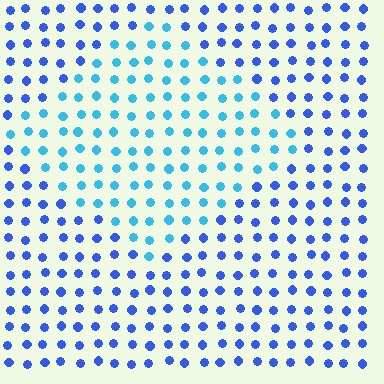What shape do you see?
I see a diamond.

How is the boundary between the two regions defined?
The boundary is defined purely by a slight shift in hue (about 35 degrees). Spacing, size, and orientation are identical on both sides.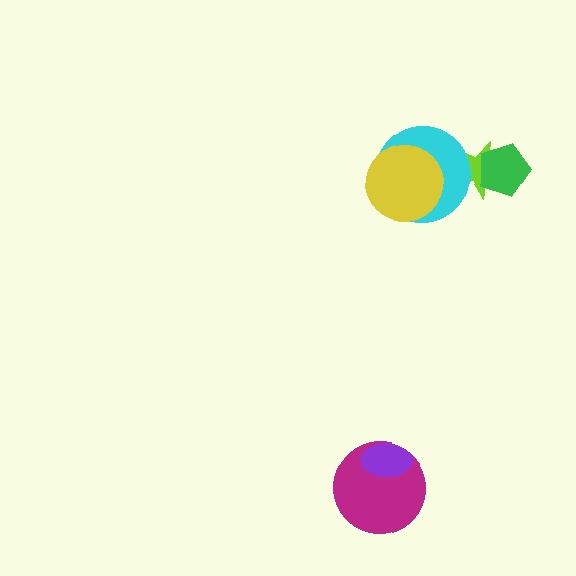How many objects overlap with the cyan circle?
2 objects overlap with the cyan circle.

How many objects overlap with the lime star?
2 objects overlap with the lime star.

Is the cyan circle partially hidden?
Yes, it is partially covered by another shape.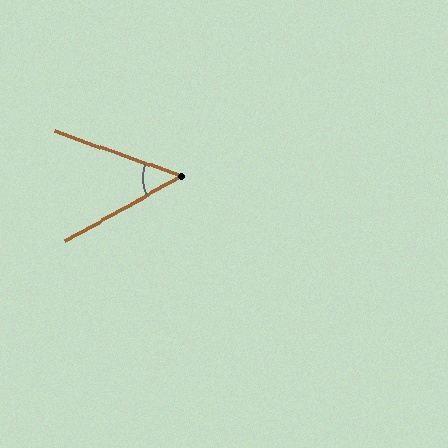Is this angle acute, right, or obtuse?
It is acute.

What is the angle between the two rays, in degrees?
Approximately 48 degrees.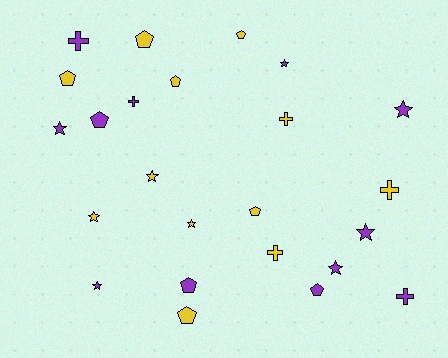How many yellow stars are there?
There are 3 yellow stars.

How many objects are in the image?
There are 24 objects.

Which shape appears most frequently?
Star, with 9 objects.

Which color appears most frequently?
Yellow, with 12 objects.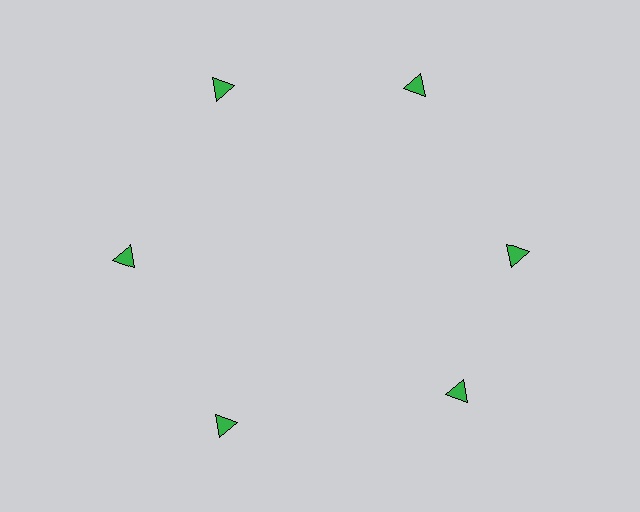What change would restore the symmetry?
The symmetry would be restored by rotating it back into even spacing with its neighbors so that all 6 triangles sit at equal angles and equal distance from the center.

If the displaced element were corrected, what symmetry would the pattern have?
It would have 6-fold rotational symmetry — the pattern would map onto itself every 60 degrees.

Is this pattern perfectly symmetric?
No. The 6 green triangles are arranged in a ring, but one element near the 5 o'clock position is rotated out of alignment along the ring, breaking the 6-fold rotational symmetry.